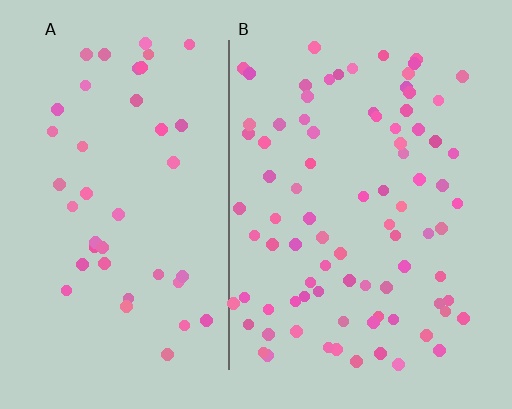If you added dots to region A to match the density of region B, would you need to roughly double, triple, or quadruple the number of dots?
Approximately double.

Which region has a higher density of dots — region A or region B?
B (the right).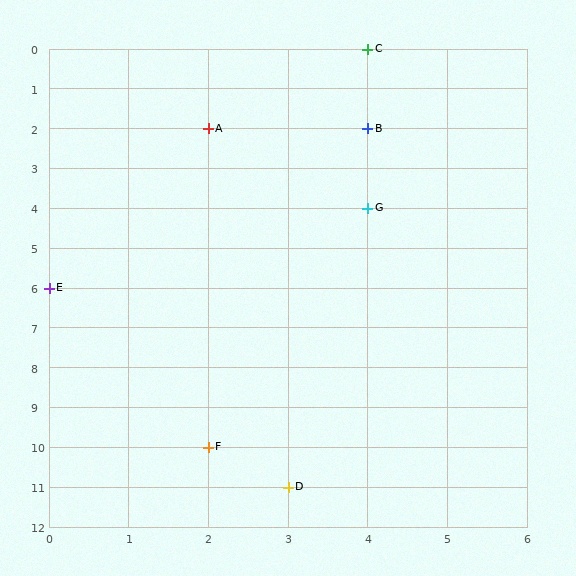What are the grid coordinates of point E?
Point E is at grid coordinates (0, 6).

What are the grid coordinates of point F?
Point F is at grid coordinates (2, 10).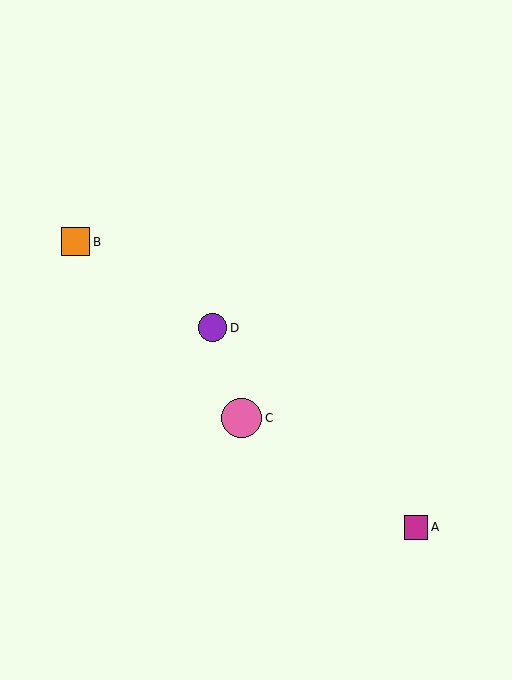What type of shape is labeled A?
Shape A is a magenta square.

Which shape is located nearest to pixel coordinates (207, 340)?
The purple circle (labeled D) at (213, 328) is nearest to that location.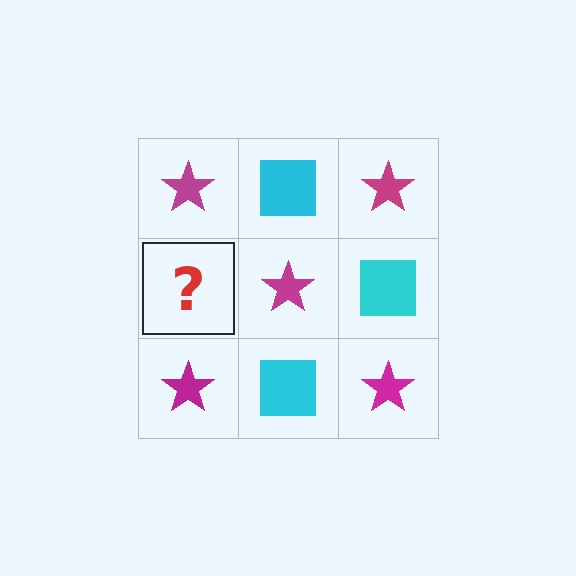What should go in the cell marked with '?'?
The missing cell should contain a cyan square.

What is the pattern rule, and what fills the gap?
The rule is that it alternates magenta star and cyan square in a checkerboard pattern. The gap should be filled with a cyan square.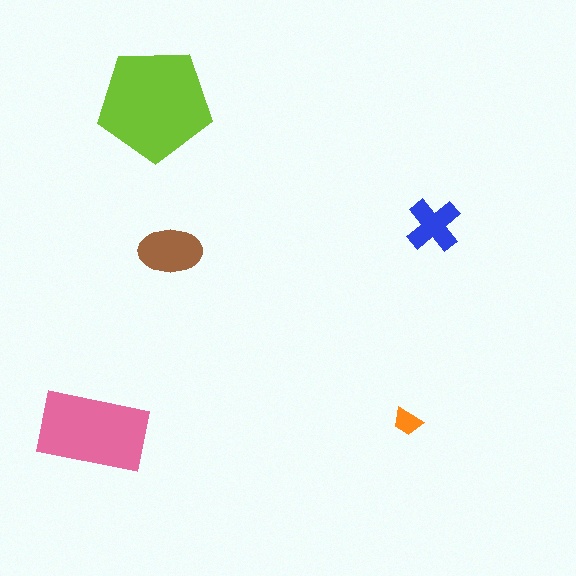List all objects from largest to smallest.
The lime pentagon, the pink rectangle, the brown ellipse, the blue cross, the orange trapezoid.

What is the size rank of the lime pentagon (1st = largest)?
1st.